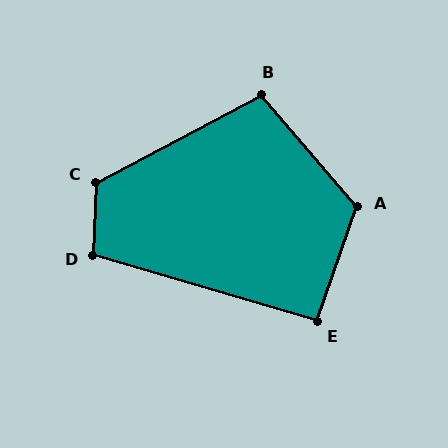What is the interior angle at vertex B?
Approximately 103 degrees (obtuse).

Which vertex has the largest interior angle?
C, at approximately 120 degrees.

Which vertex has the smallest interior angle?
E, at approximately 93 degrees.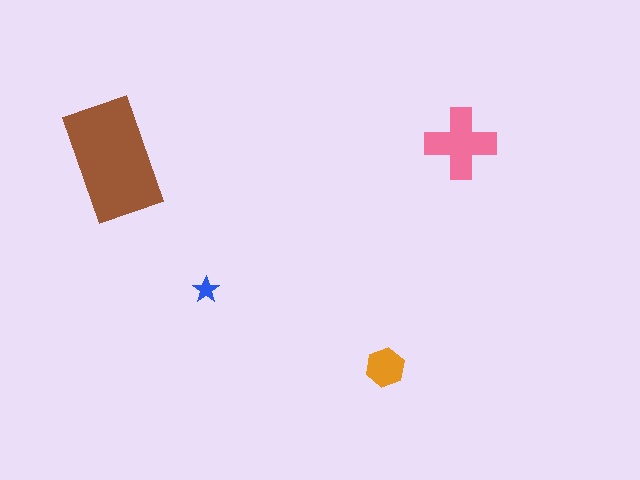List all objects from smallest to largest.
The blue star, the orange hexagon, the pink cross, the brown rectangle.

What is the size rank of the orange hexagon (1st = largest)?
3rd.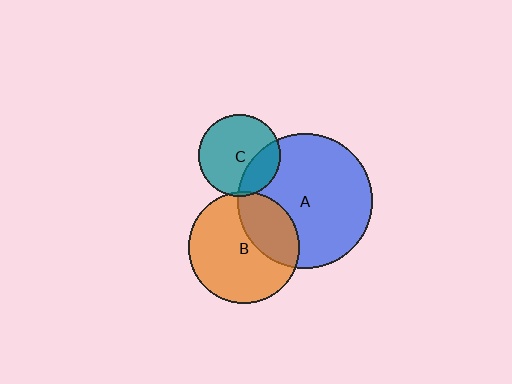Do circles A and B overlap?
Yes.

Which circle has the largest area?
Circle A (blue).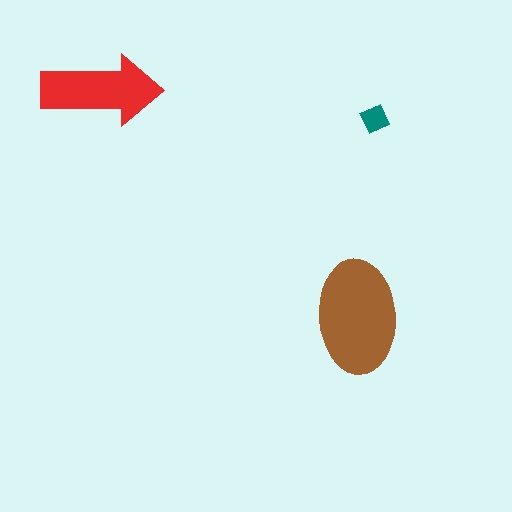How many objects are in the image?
There are 3 objects in the image.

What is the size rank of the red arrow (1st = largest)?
2nd.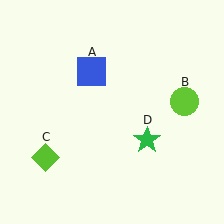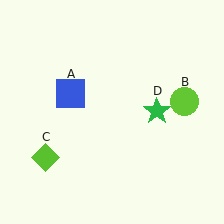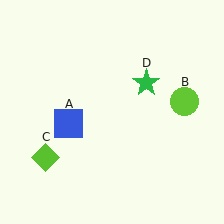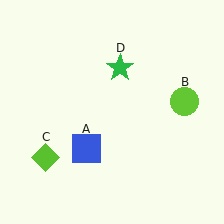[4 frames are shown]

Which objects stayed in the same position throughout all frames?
Lime circle (object B) and lime diamond (object C) remained stationary.